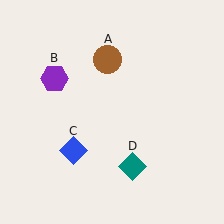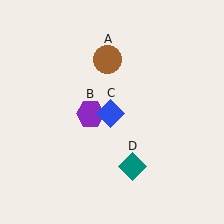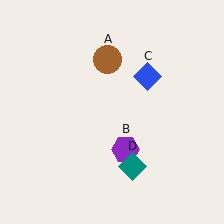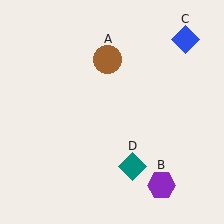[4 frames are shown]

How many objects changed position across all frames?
2 objects changed position: purple hexagon (object B), blue diamond (object C).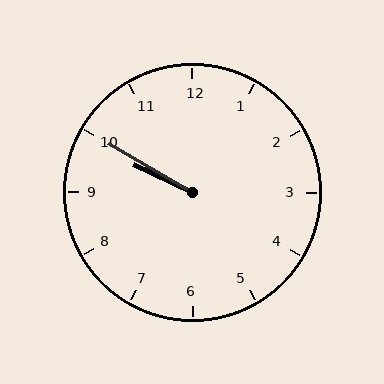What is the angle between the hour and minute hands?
Approximately 5 degrees.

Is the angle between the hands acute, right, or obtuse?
It is acute.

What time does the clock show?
9:50.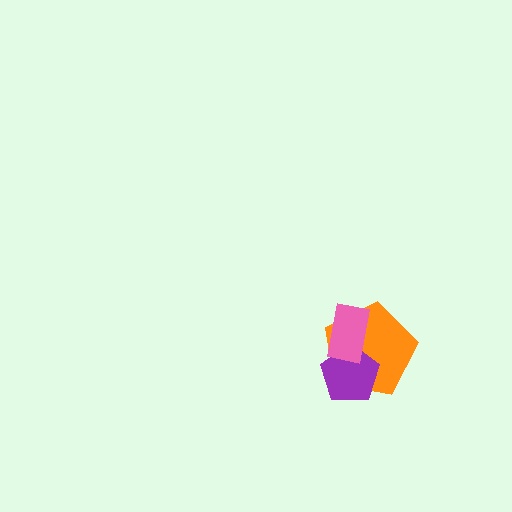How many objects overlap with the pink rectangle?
2 objects overlap with the pink rectangle.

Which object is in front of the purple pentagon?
The pink rectangle is in front of the purple pentagon.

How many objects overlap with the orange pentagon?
2 objects overlap with the orange pentagon.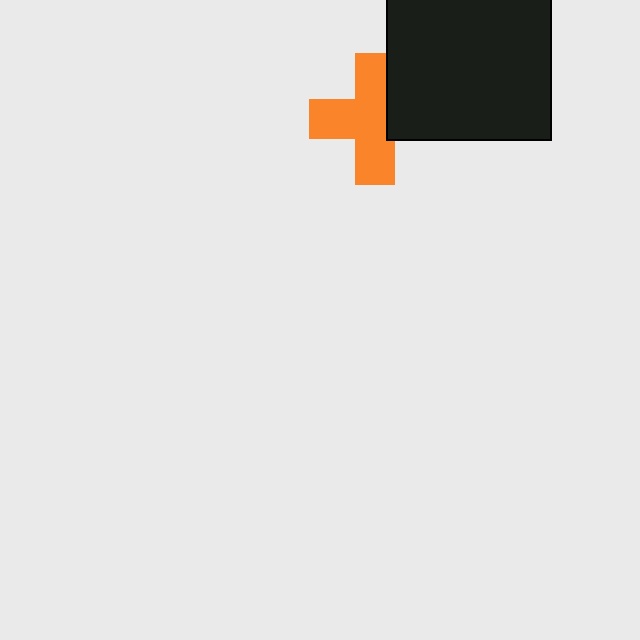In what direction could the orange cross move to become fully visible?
The orange cross could move left. That would shift it out from behind the black square entirely.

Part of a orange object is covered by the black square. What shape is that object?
It is a cross.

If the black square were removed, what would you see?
You would see the complete orange cross.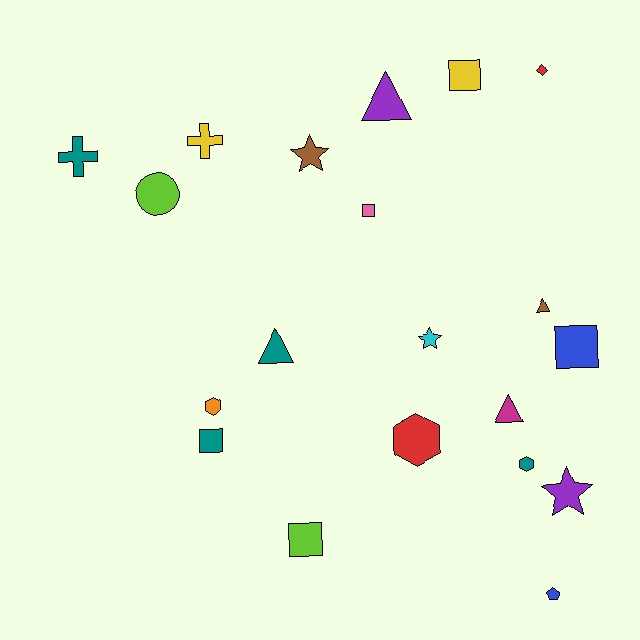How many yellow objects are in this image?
There are 2 yellow objects.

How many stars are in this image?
There are 3 stars.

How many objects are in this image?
There are 20 objects.